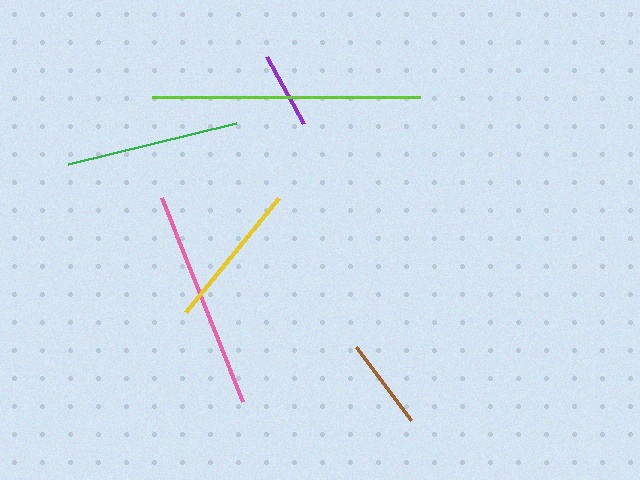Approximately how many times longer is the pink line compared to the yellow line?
The pink line is approximately 1.5 times the length of the yellow line.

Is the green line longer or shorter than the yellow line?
The green line is longer than the yellow line.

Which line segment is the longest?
The lime line is the longest at approximately 268 pixels.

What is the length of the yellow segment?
The yellow segment is approximately 147 pixels long.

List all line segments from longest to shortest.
From longest to shortest: lime, pink, green, yellow, brown, purple.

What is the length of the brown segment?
The brown segment is approximately 91 pixels long.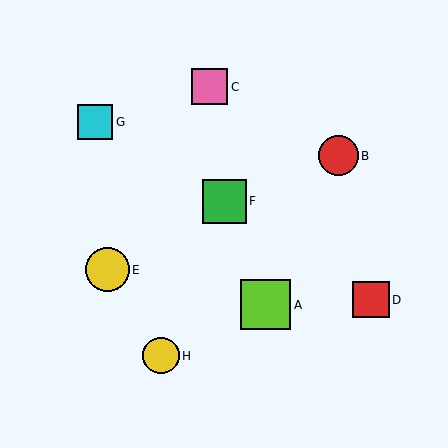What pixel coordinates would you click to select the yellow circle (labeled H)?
Click at (161, 356) to select the yellow circle H.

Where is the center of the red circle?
The center of the red circle is at (339, 156).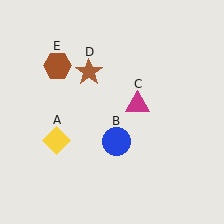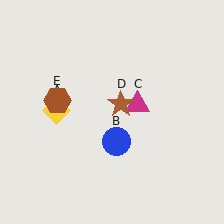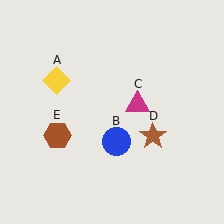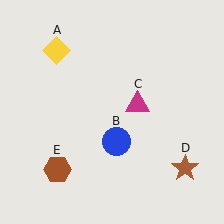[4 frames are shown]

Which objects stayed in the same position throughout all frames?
Blue circle (object B) and magenta triangle (object C) remained stationary.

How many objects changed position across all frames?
3 objects changed position: yellow diamond (object A), brown star (object D), brown hexagon (object E).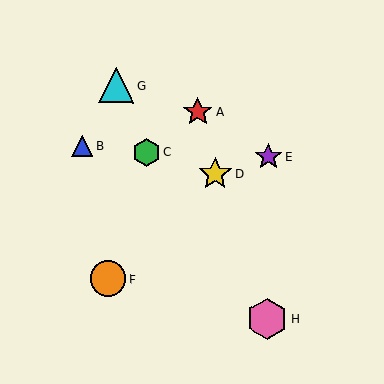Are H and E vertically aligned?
Yes, both are at x≈267.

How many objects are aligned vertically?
2 objects (E, H) are aligned vertically.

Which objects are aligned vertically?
Objects E, H are aligned vertically.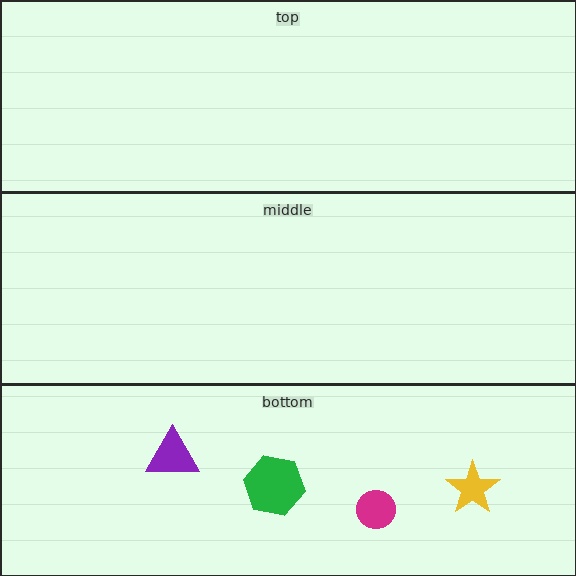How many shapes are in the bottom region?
4.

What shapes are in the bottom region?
The yellow star, the purple triangle, the green hexagon, the magenta circle.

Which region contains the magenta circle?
The bottom region.